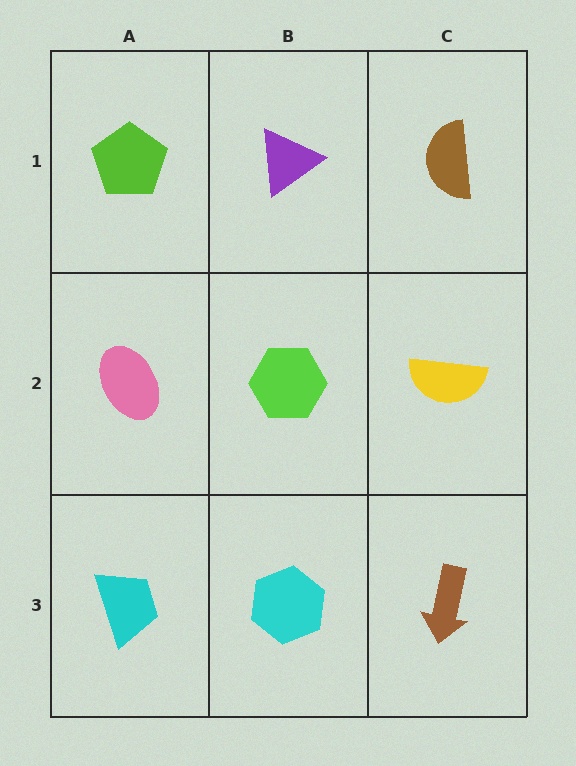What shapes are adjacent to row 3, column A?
A pink ellipse (row 2, column A), a cyan hexagon (row 3, column B).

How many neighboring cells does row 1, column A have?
2.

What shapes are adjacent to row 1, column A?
A pink ellipse (row 2, column A), a purple triangle (row 1, column B).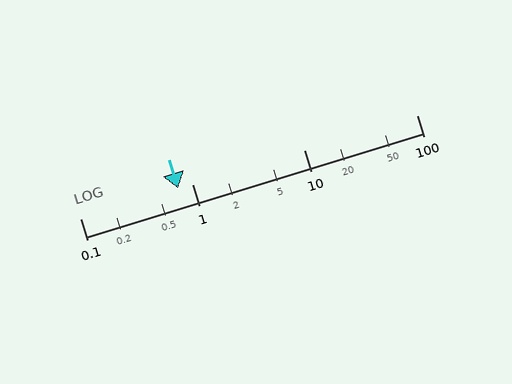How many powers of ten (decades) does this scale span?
The scale spans 3 decades, from 0.1 to 100.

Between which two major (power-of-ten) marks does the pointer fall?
The pointer is between 0.1 and 1.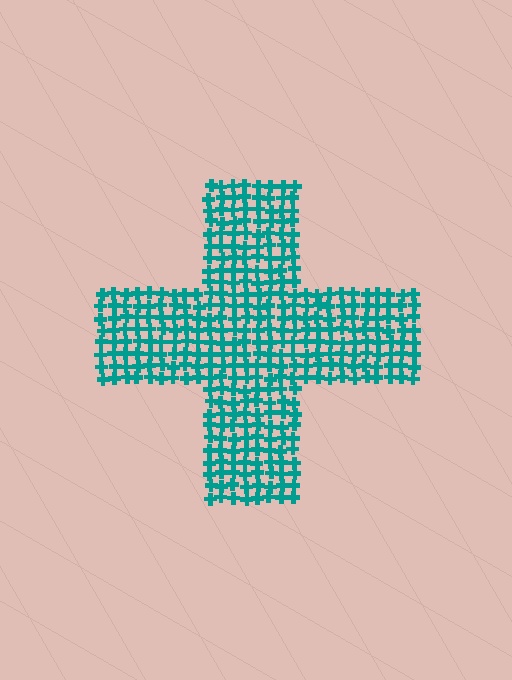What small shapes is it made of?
It is made of small crosses.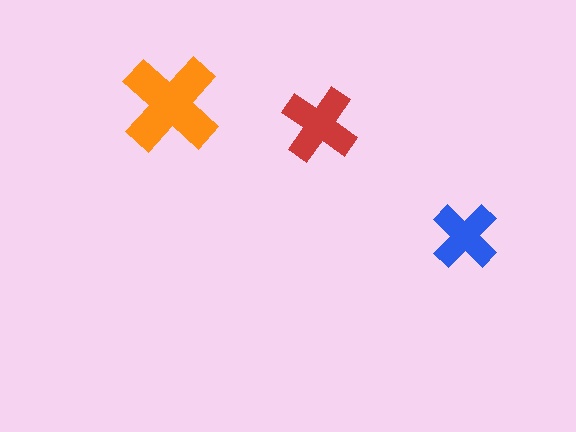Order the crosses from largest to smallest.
the orange one, the red one, the blue one.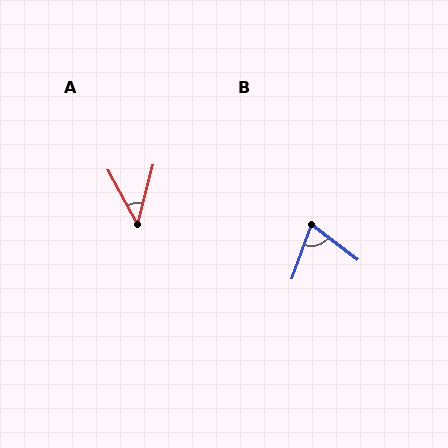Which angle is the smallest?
A, at approximately 43 degrees.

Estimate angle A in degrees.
Approximately 43 degrees.